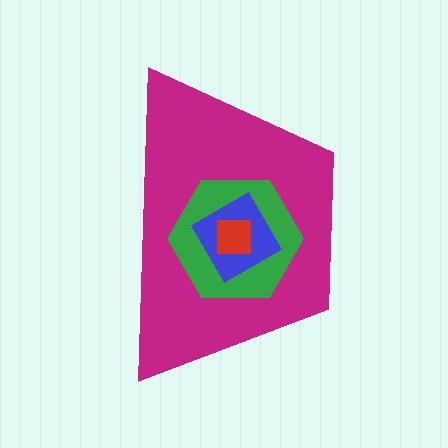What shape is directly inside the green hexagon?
The blue diamond.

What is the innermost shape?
The red square.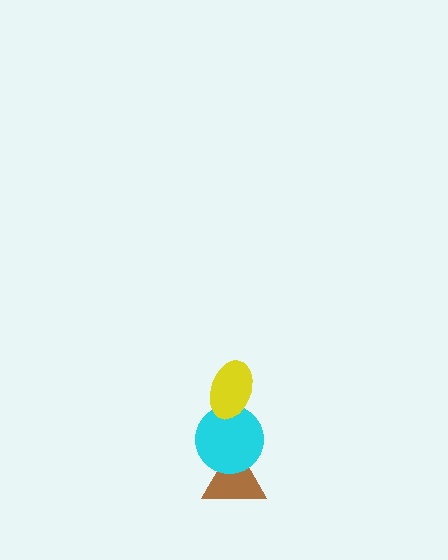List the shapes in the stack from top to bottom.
From top to bottom: the yellow ellipse, the cyan circle, the brown triangle.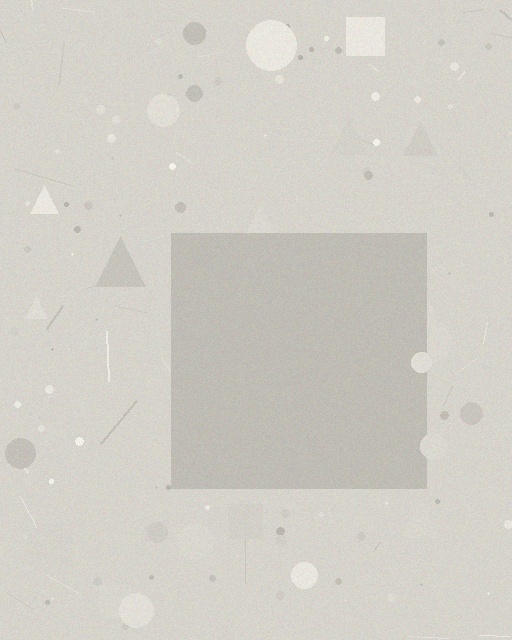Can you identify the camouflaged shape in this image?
The camouflaged shape is a square.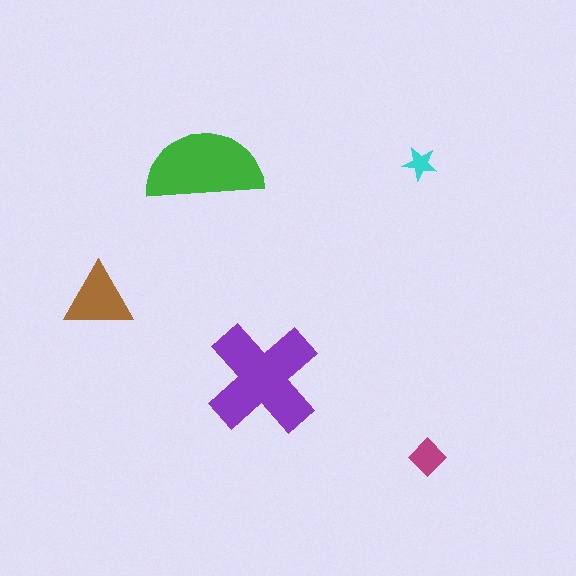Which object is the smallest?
The cyan star.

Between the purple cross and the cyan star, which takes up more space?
The purple cross.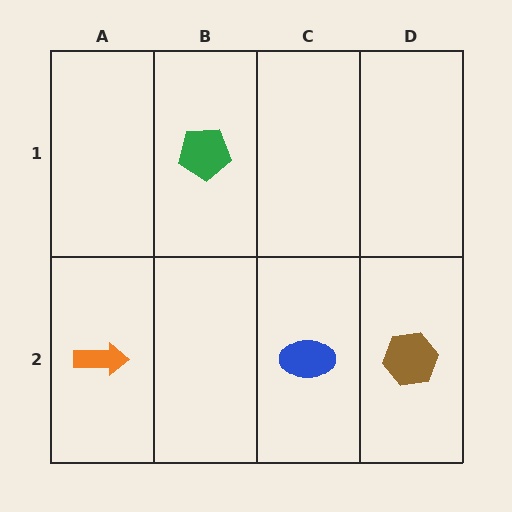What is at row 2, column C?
A blue ellipse.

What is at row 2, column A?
An orange arrow.